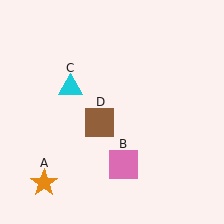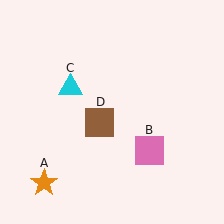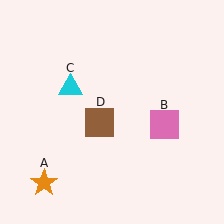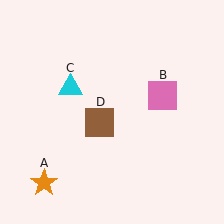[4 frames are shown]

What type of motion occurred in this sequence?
The pink square (object B) rotated counterclockwise around the center of the scene.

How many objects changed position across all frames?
1 object changed position: pink square (object B).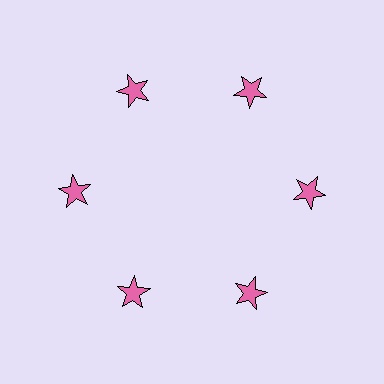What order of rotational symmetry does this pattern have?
This pattern has 6-fold rotational symmetry.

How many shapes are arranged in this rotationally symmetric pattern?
There are 6 shapes, arranged in 6 groups of 1.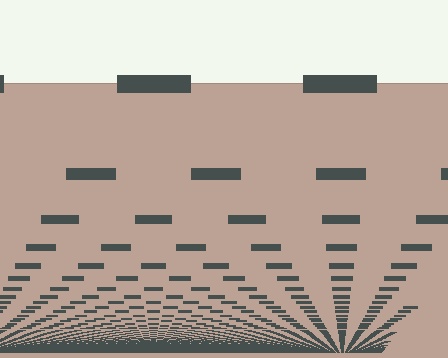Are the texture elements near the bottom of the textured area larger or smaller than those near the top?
Smaller. The gradient is inverted — elements near the bottom are smaller and denser.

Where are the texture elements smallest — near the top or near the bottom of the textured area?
Near the bottom.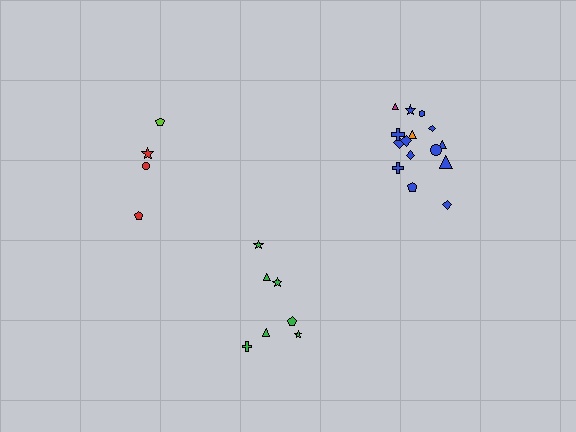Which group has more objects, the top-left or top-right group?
The top-right group.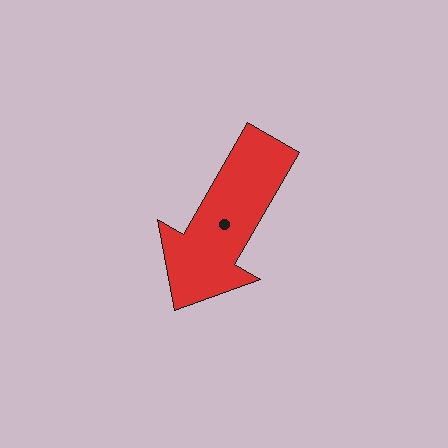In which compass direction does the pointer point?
Southwest.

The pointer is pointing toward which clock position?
Roughly 7 o'clock.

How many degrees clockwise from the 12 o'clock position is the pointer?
Approximately 210 degrees.